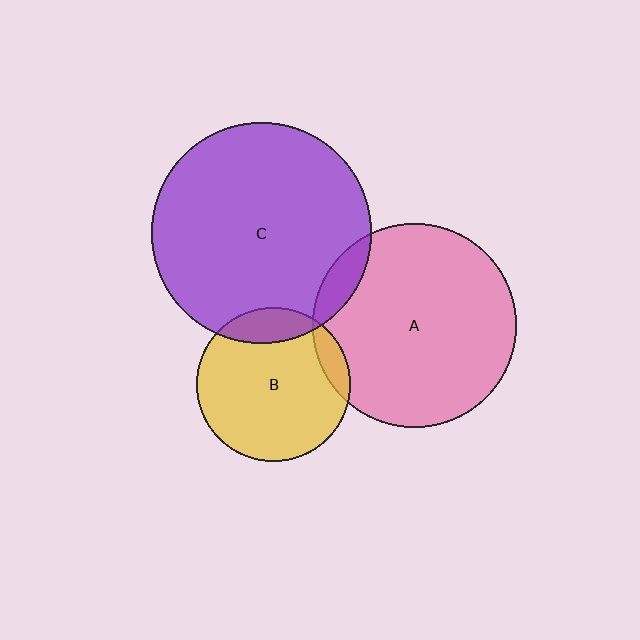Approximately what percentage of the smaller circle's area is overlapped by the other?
Approximately 10%.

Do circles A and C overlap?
Yes.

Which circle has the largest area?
Circle C (purple).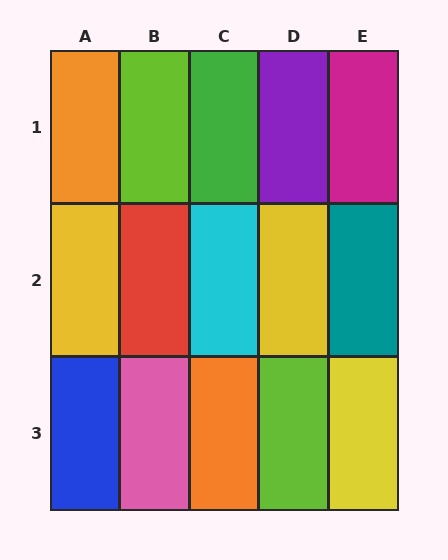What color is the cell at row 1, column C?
Green.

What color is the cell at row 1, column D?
Purple.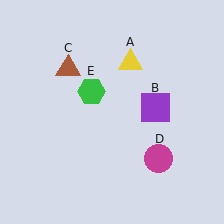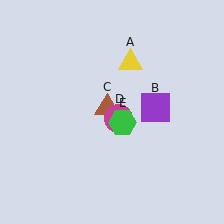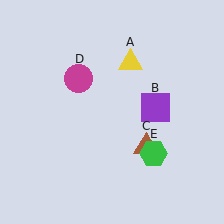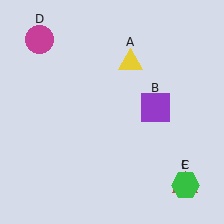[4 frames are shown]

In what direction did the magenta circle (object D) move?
The magenta circle (object D) moved up and to the left.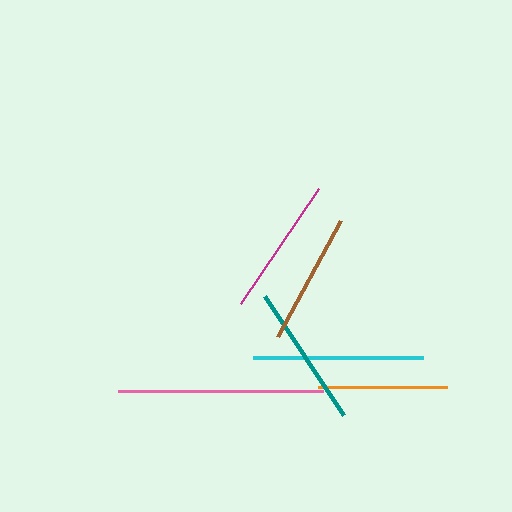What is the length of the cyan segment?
The cyan segment is approximately 171 pixels long.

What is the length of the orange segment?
The orange segment is approximately 129 pixels long.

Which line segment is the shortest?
The orange line is the shortest at approximately 129 pixels.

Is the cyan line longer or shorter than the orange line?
The cyan line is longer than the orange line.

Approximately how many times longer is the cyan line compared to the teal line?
The cyan line is approximately 1.2 times the length of the teal line.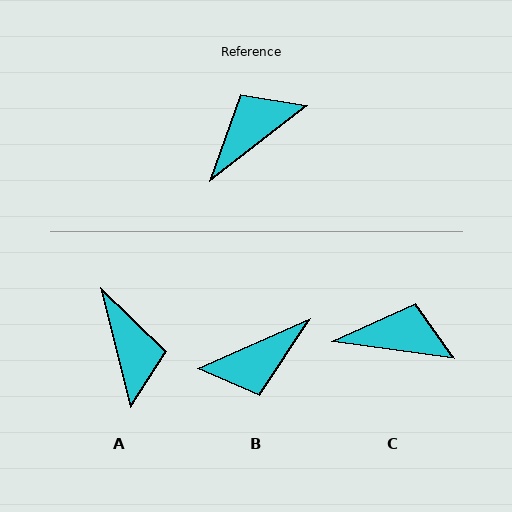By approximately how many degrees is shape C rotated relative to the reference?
Approximately 46 degrees clockwise.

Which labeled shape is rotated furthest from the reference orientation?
B, about 166 degrees away.